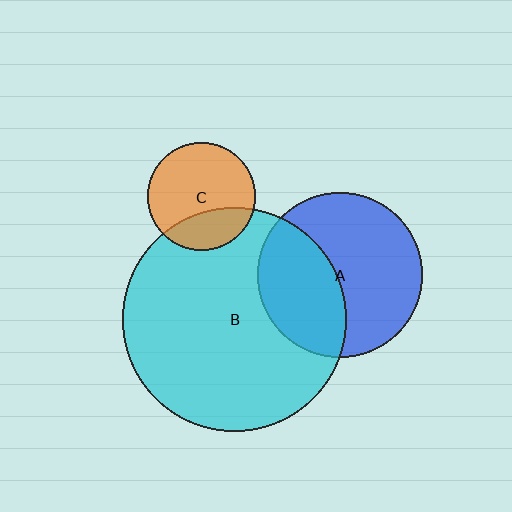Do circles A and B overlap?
Yes.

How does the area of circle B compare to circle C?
Approximately 4.3 times.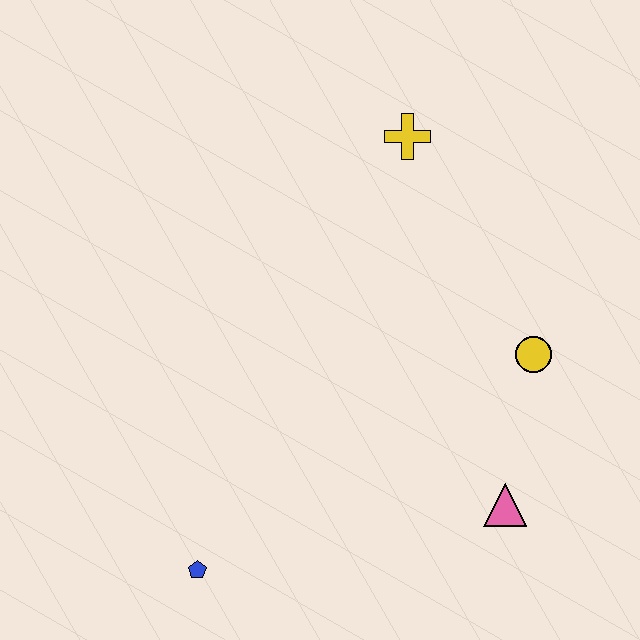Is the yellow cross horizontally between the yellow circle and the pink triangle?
No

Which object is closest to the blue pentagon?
The pink triangle is closest to the blue pentagon.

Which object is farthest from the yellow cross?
The blue pentagon is farthest from the yellow cross.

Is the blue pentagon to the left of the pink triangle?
Yes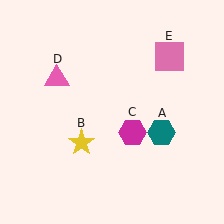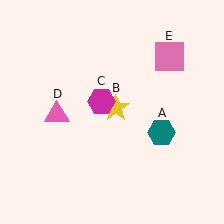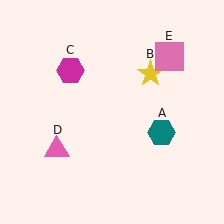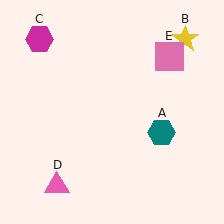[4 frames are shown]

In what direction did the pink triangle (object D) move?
The pink triangle (object D) moved down.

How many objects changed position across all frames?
3 objects changed position: yellow star (object B), magenta hexagon (object C), pink triangle (object D).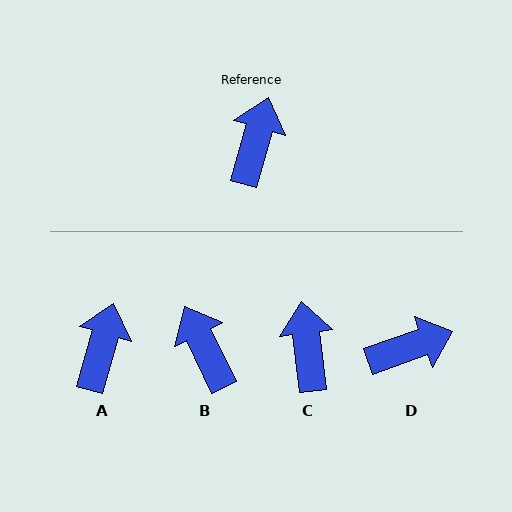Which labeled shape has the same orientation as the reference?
A.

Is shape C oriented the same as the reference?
No, it is off by about 23 degrees.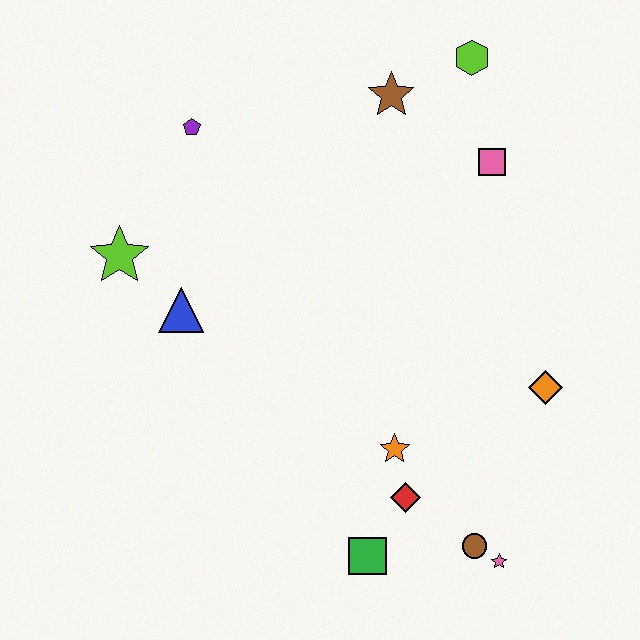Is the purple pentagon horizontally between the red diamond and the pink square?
No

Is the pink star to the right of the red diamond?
Yes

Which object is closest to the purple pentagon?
The lime star is closest to the purple pentagon.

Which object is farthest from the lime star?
The pink star is farthest from the lime star.